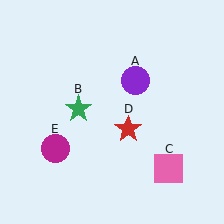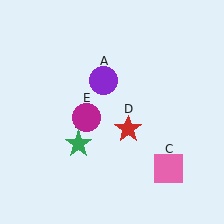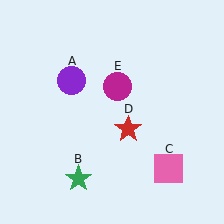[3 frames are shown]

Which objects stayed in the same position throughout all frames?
Pink square (object C) and red star (object D) remained stationary.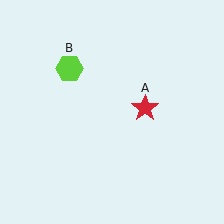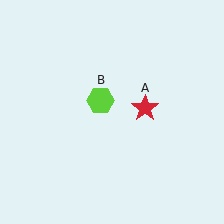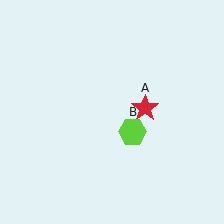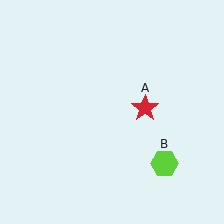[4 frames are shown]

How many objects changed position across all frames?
1 object changed position: lime hexagon (object B).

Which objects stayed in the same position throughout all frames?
Red star (object A) remained stationary.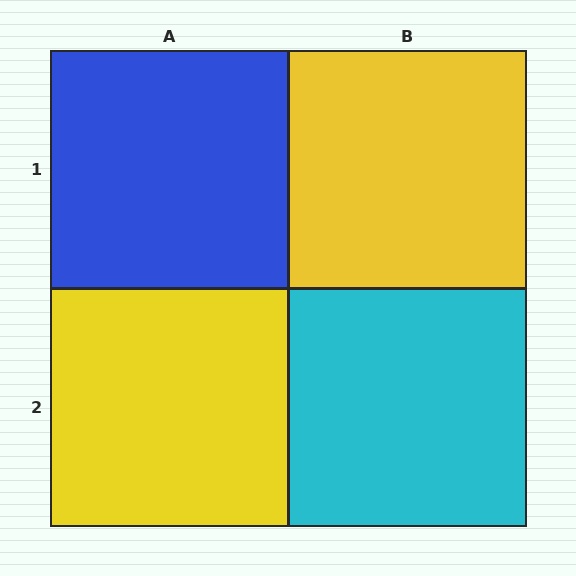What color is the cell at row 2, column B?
Cyan.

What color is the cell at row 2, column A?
Yellow.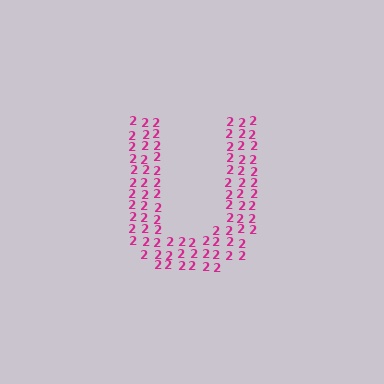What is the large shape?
The large shape is the letter U.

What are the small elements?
The small elements are digit 2's.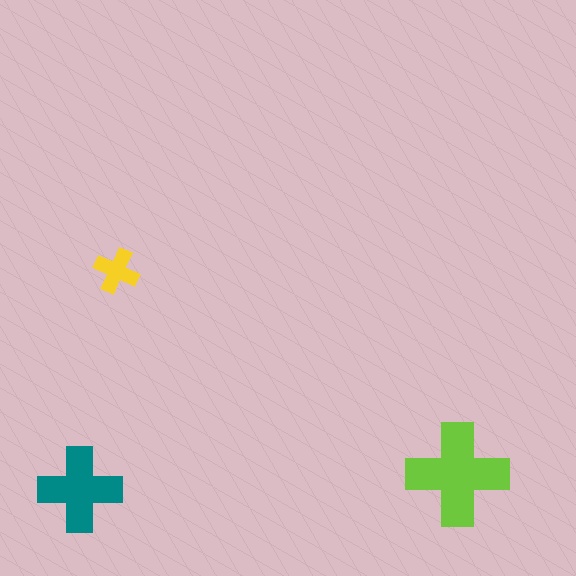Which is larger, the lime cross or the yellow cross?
The lime one.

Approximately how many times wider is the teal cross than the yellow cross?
About 2 times wider.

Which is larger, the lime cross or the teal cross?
The lime one.